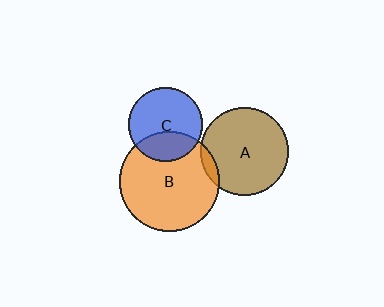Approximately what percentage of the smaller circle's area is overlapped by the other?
Approximately 5%.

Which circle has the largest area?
Circle B (orange).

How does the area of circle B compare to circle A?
Approximately 1.3 times.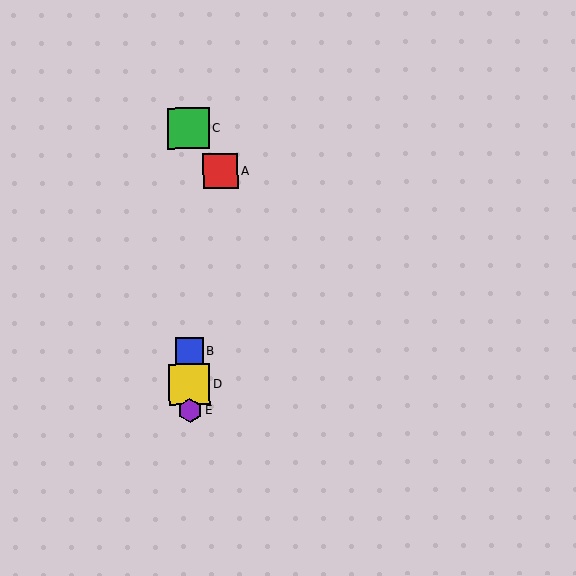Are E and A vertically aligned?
No, E is at x≈190 and A is at x≈221.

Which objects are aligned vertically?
Objects B, C, D, E are aligned vertically.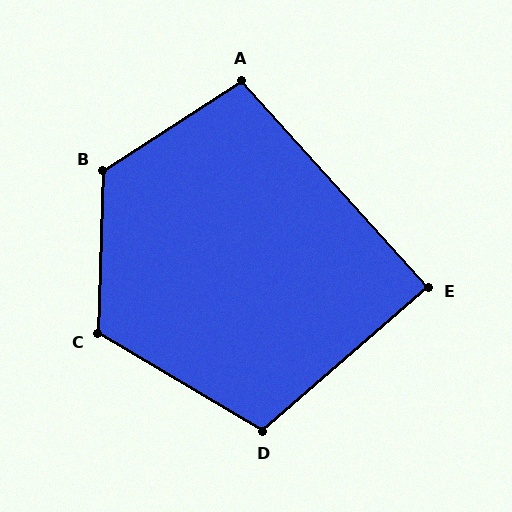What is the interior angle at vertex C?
Approximately 119 degrees (obtuse).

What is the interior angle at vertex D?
Approximately 108 degrees (obtuse).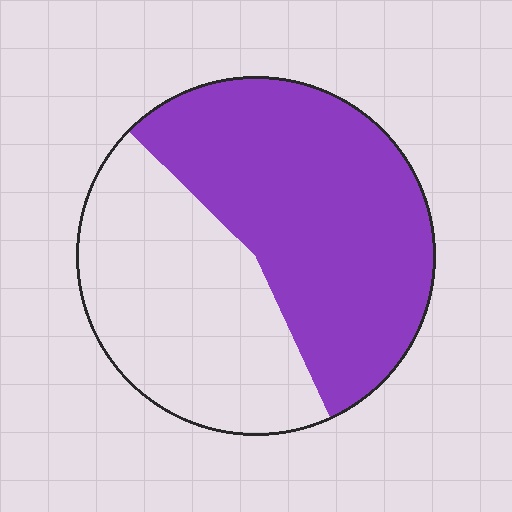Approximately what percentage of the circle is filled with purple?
Approximately 55%.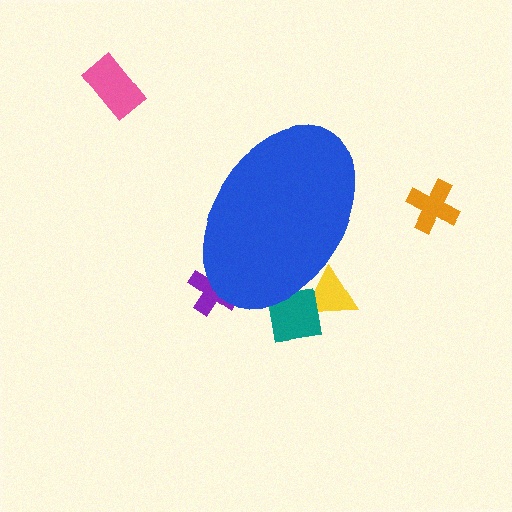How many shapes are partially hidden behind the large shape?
3 shapes are partially hidden.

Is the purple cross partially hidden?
Yes, the purple cross is partially hidden behind the blue ellipse.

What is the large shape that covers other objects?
A blue ellipse.